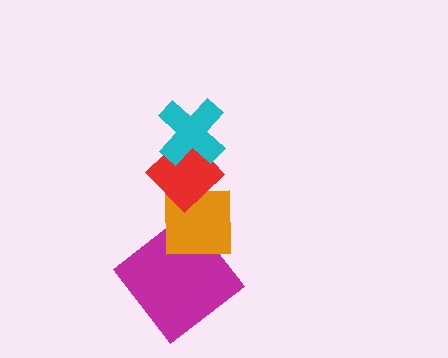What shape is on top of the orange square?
The red diamond is on top of the orange square.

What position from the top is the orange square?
The orange square is 3rd from the top.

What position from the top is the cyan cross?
The cyan cross is 1st from the top.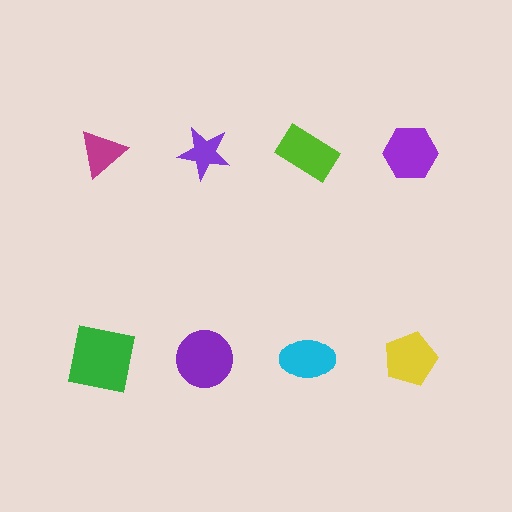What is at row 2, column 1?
A green square.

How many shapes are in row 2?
4 shapes.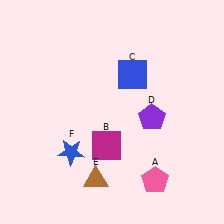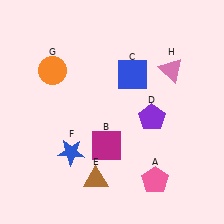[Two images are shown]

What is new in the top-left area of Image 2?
An orange circle (G) was added in the top-left area of Image 2.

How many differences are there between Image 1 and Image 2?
There are 2 differences between the two images.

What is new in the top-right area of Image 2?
A pink triangle (H) was added in the top-right area of Image 2.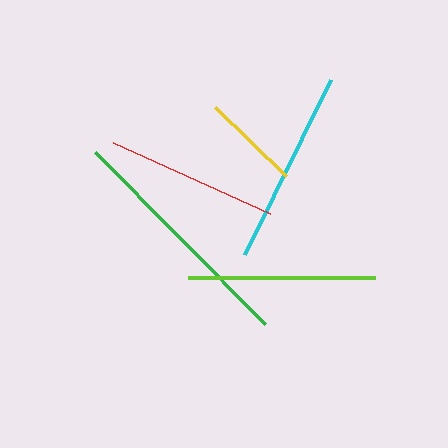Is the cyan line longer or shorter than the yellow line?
The cyan line is longer than the yellow line.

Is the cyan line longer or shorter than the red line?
The cyan line is longer than the red line.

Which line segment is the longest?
The green line is the longest at approximately 242 pixels.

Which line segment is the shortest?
The yellow line is the shortest at approximately 99 pixels.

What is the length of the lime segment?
The lime segment is approximately 186 pixels long.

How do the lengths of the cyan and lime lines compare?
The cyan and lime lines are approximately the same length.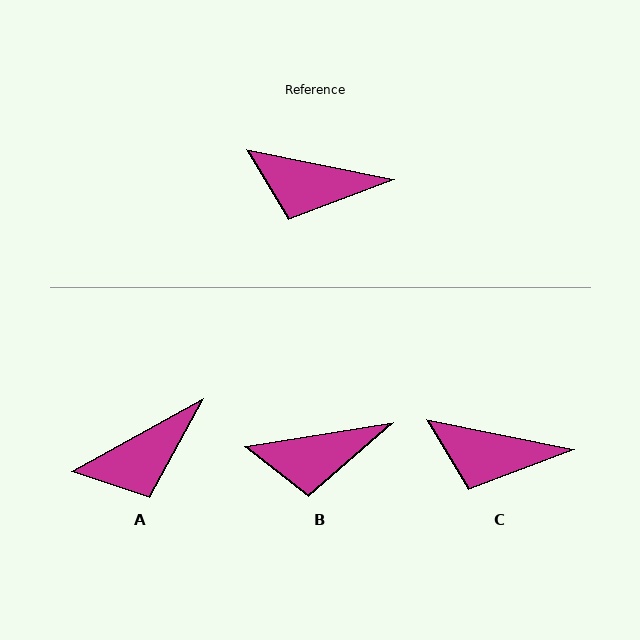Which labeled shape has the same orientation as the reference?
C.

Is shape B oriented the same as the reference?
No, it is off by about 21 degrees.